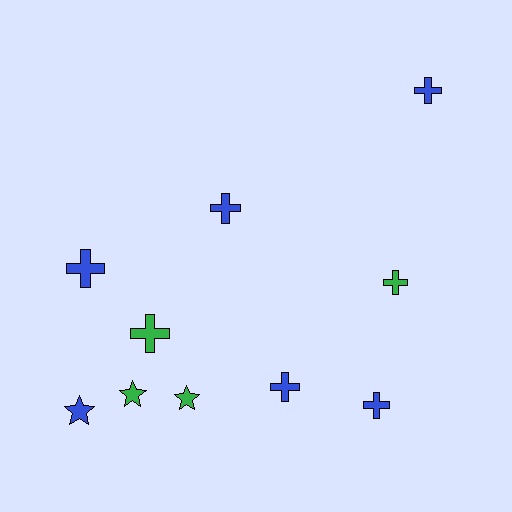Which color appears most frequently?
Blue, with 6 objects.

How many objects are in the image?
There are 10 objects.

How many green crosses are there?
There are 2 green crosses.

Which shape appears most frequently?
Cross, with 7 objects.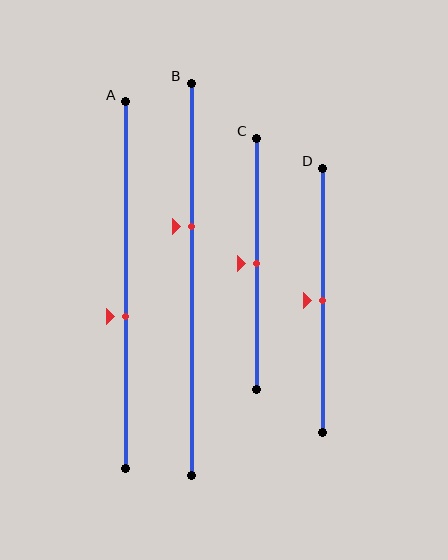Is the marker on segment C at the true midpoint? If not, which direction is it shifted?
Yes, the marker on segment C is at the true midpoint.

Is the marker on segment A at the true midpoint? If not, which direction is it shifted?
No, the marker on segment A is shifted downward by about 9% of the segment length.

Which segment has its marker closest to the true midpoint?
Segment C has its marker closest to the true midpoint.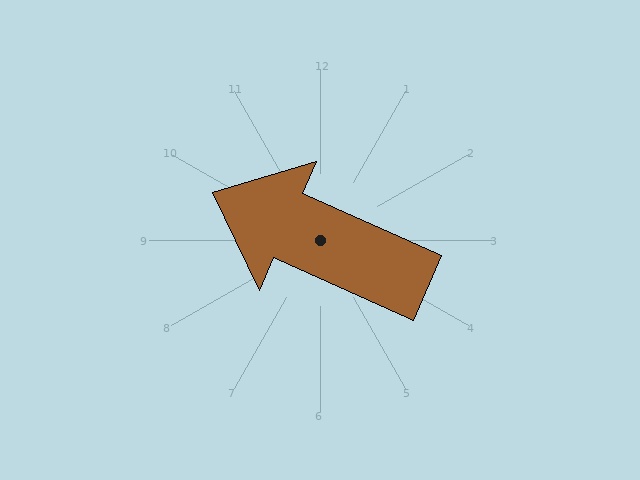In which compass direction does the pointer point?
Northwest.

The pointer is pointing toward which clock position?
Roughly 10 o'clock.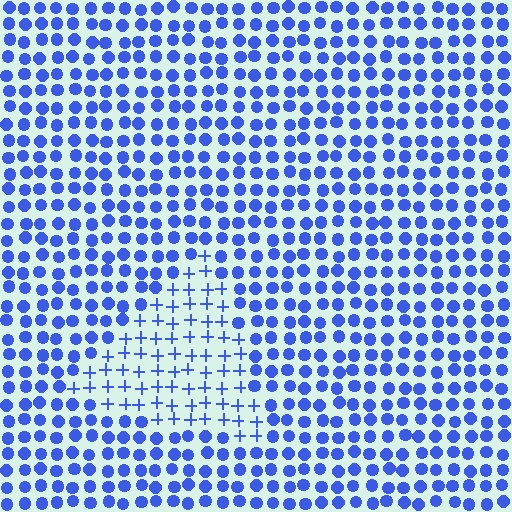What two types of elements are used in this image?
The image uses plus signs inside the triangle region and circles outside it.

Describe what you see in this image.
The image is filled with small blue elements arranged in a uniform grid. A triangle-shaped region contains plus signs, while the surrounding area contains circles. The boundary is defined purely by the change in element shape.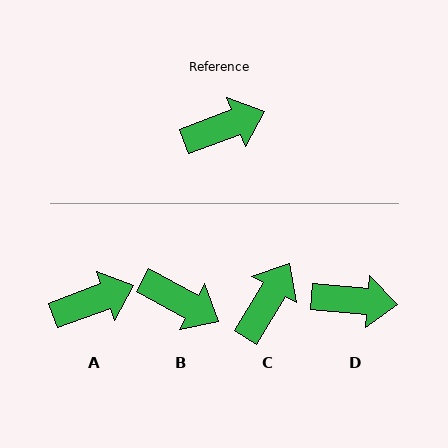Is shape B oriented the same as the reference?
No, it is off by about 49 degrees.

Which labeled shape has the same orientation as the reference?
A.